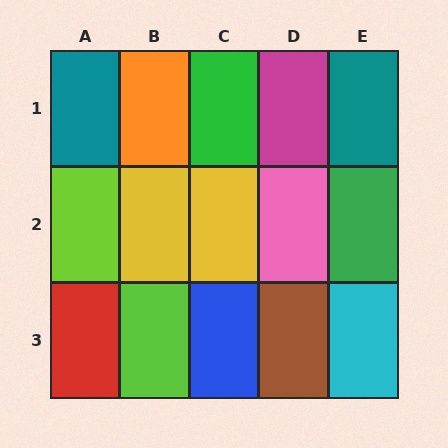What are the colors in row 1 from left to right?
Teal, orange, green, magenta, teal.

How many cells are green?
2 cells are green.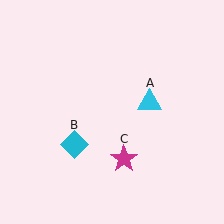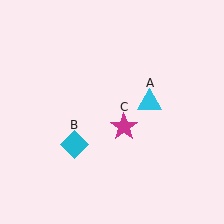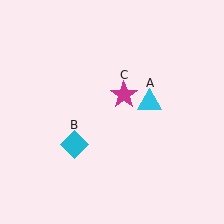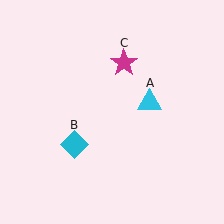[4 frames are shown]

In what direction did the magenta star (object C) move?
The magenta star (object C) moved up.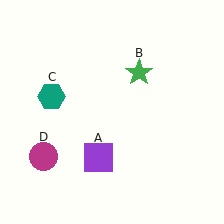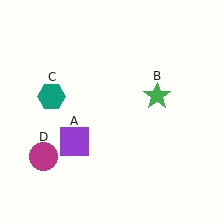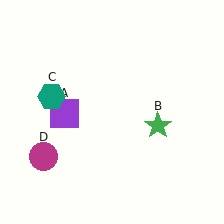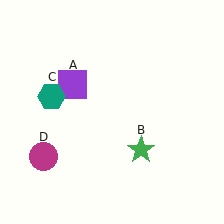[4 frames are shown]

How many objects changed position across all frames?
2 objects changed position: purple square (object A), green star (object B).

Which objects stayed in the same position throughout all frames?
Teal hexagon (object C) and magenta circle (object D) remained stationary.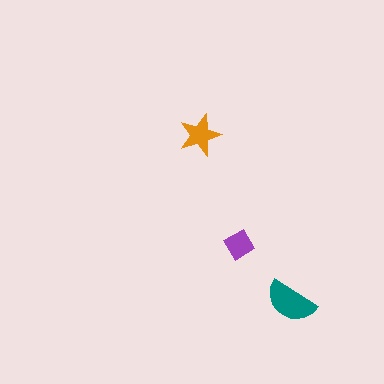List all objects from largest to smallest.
The teal semicircle, the orange star, the purple diamond.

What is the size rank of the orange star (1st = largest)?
2nd.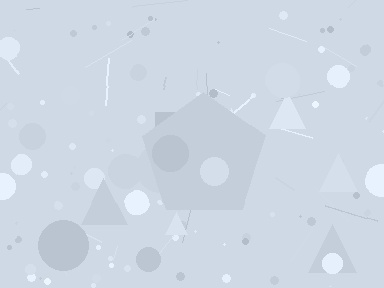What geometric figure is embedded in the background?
A pentagon is embedded in the background.